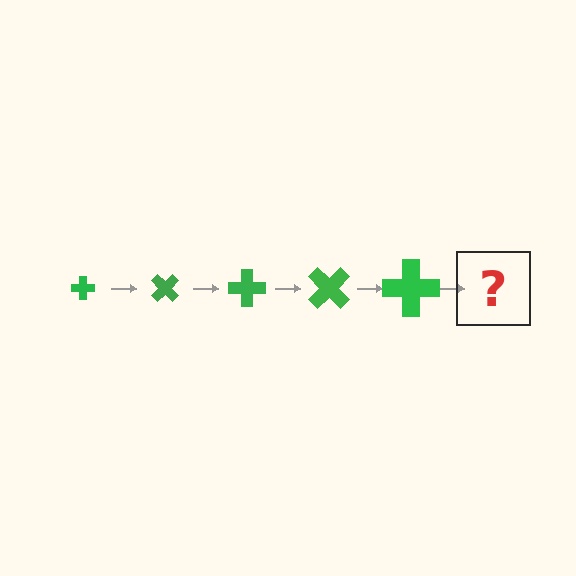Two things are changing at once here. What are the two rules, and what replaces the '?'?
The two rules are that the cross grows larger each step and it rotates 45 degrees each step. The '?' should be a cross, larger than the previous one and rotated 225 degrees from the start.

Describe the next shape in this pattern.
It should be a cross, larger than the previous one and rotated 225 degrees from the start.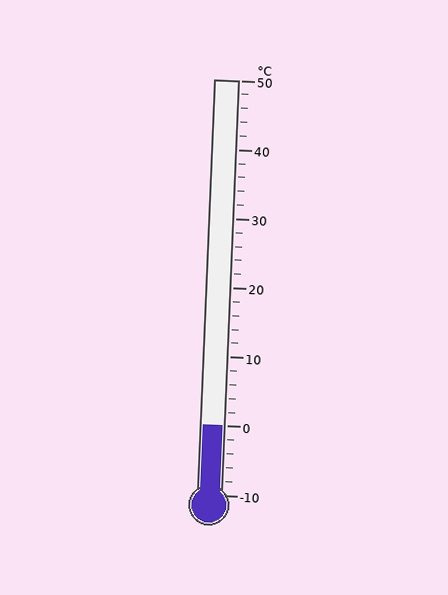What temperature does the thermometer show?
The thermometer shows approximately 0°C.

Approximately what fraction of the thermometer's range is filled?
The thermometer is filled to approximately 15% of its range.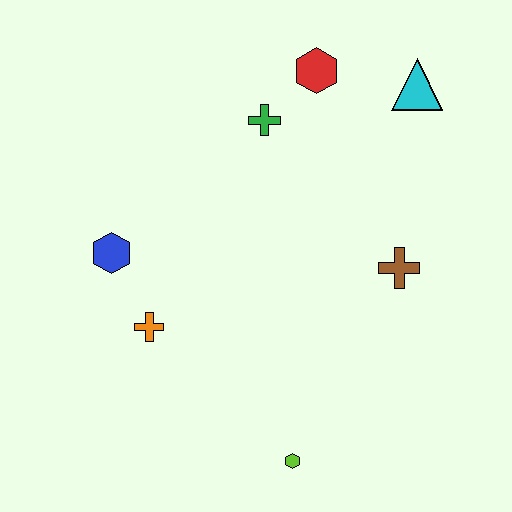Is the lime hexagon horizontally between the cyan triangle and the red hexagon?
No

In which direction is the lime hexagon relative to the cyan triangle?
The lime hexagon is below the cyan triangle.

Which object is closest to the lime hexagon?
The orange cross is closest to the lime hexagon.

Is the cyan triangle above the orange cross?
Yes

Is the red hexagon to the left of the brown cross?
Yes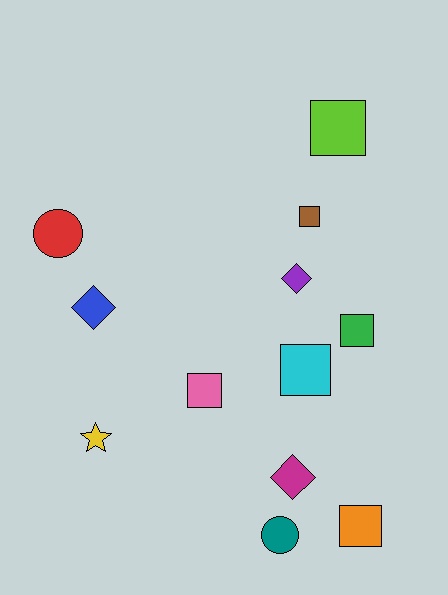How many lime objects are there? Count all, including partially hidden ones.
There is 1 lime object.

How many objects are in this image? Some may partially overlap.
There are 12 objects.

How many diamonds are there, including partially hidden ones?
There are 3 diamonds.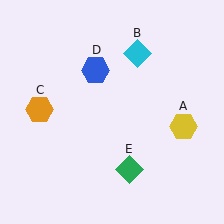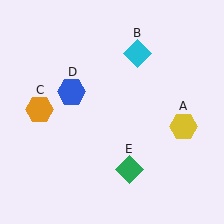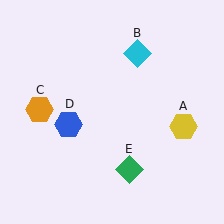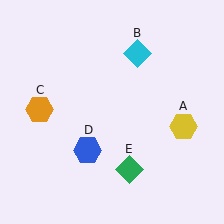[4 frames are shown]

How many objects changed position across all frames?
1 object changed position: blue hexagon (object D).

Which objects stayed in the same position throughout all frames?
Yellow hexagon (object A) and cyan diamond (object B) and orange hexagon (object C) and green diamond (object E) remained stationary.